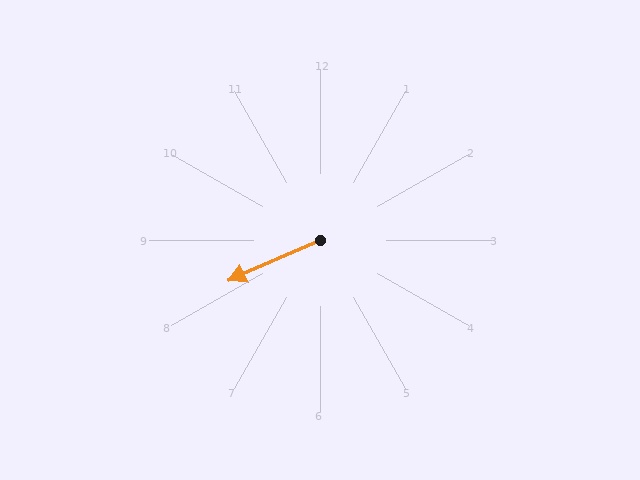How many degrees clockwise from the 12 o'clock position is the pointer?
Approximately 246 degrees.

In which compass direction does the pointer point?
Southwest.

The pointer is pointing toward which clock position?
Roughly 8 o'clock.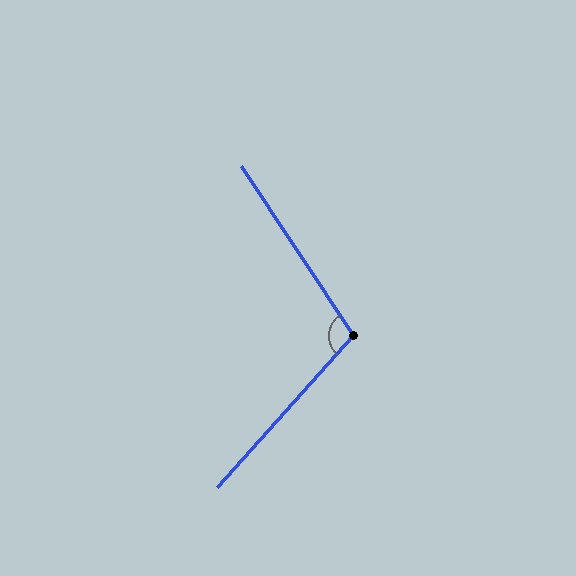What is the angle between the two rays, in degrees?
Approximately 105 degrees.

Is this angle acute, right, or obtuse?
It is obtuse.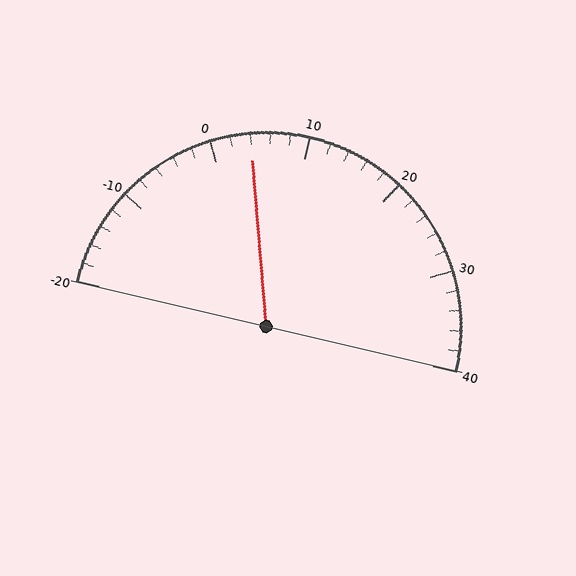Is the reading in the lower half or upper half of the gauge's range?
The reading is in the lower half of the range (-20 to 40).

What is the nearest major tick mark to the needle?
The nearest major tick mark is 0.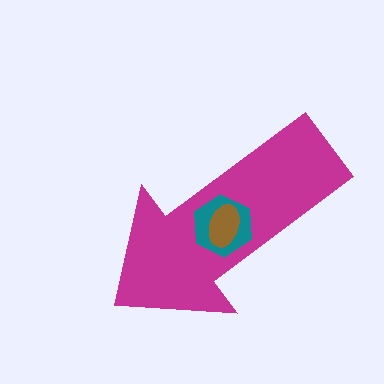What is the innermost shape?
The brown ellipse.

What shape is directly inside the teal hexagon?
The brown ellipse.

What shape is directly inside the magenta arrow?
The teal hexagon.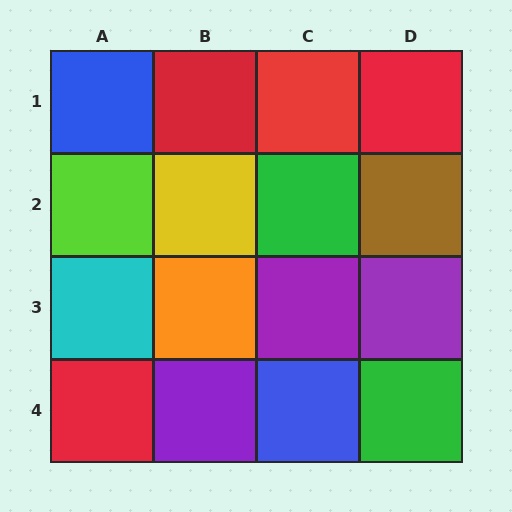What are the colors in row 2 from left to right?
Lime, yellow, green, brown.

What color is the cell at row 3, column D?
Purple.